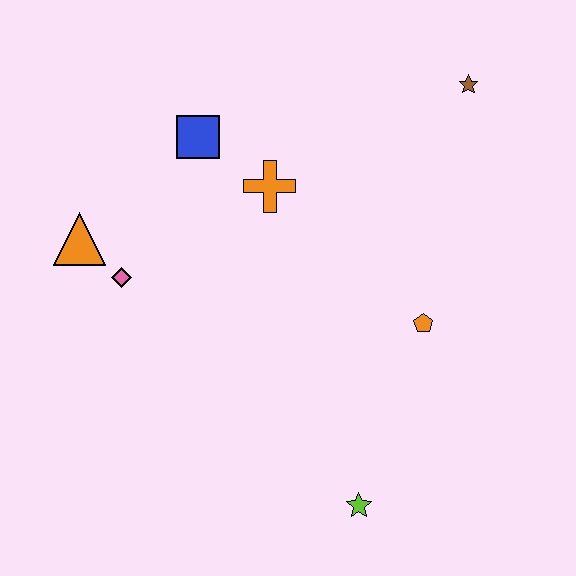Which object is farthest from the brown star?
The lime star is farthest from the brown star.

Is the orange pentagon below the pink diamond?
Yes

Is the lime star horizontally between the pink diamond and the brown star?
Yes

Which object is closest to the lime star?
The orange pentagon is closest to the lime star.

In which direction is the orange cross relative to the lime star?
The orange cross is above the lime star.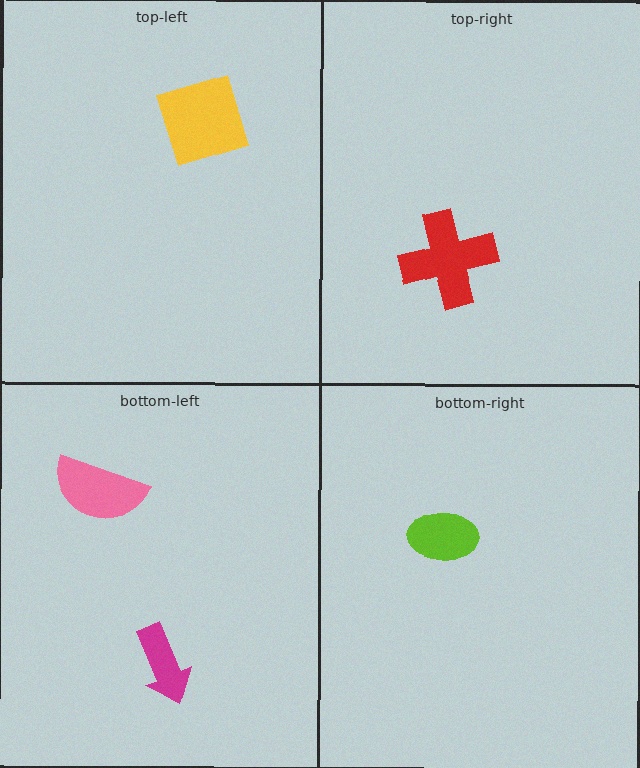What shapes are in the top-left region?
The yellow square.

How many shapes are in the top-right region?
1.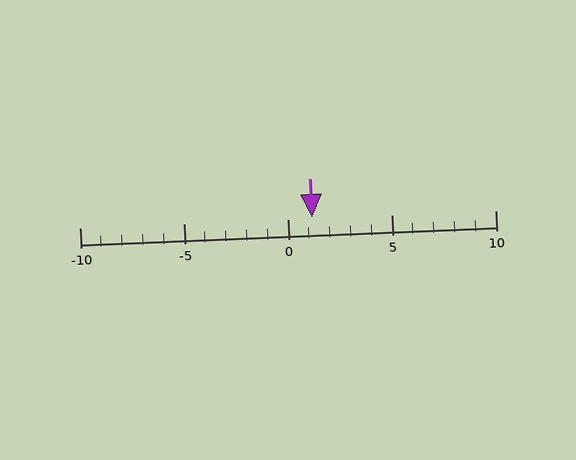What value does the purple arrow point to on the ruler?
The purple arrow points to approximately 1.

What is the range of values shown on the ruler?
The ruler shows values from -10 to 10.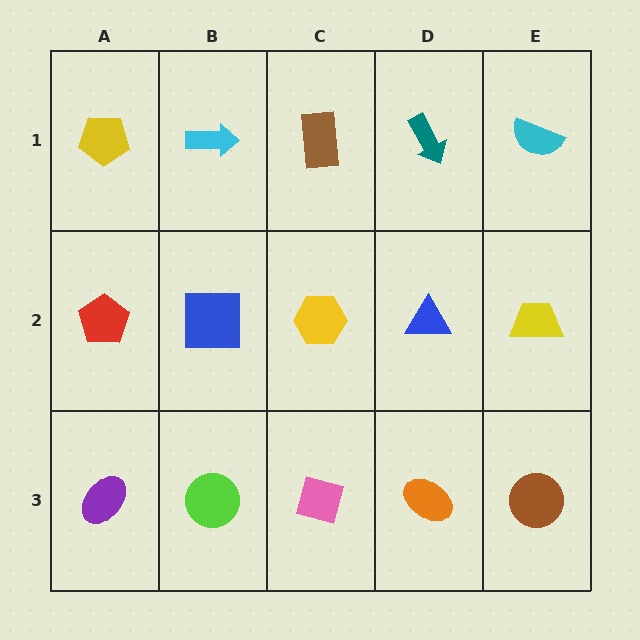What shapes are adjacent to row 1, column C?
A yellow hexagon (row 2, column C), a cyan arrow (row 1, column B), a teal arrow (row 1, column D).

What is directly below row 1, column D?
A blue triangle.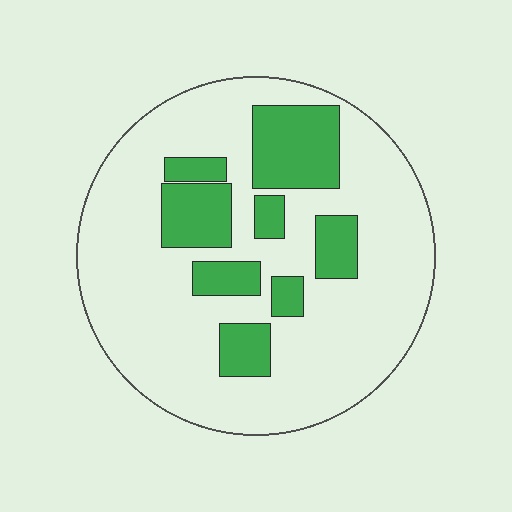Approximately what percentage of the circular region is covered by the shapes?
Approximately 25%.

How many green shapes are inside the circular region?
8.